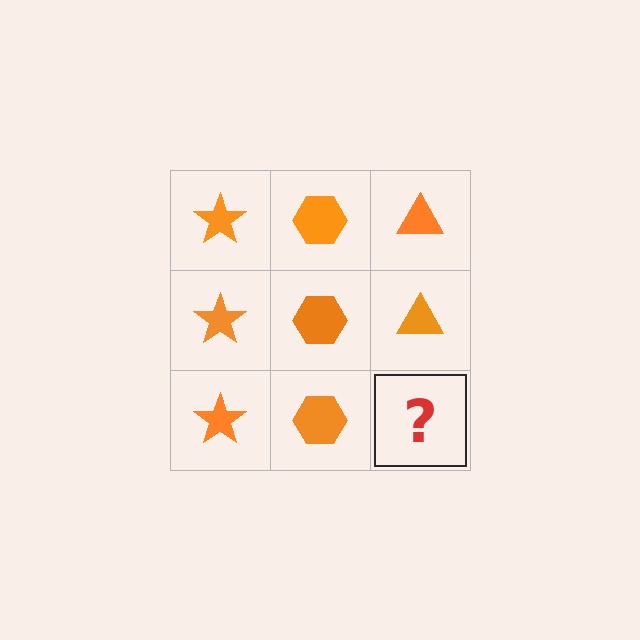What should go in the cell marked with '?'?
The missing cell should contain an orange triangle.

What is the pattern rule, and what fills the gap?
The rule is that each column has a consistent shape. The gap should be filled with an orange triangle.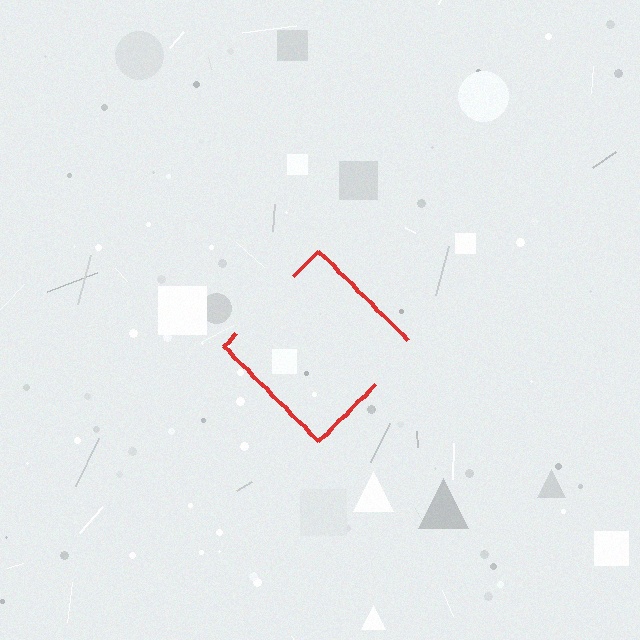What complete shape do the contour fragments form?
The contour fragments form a diamond.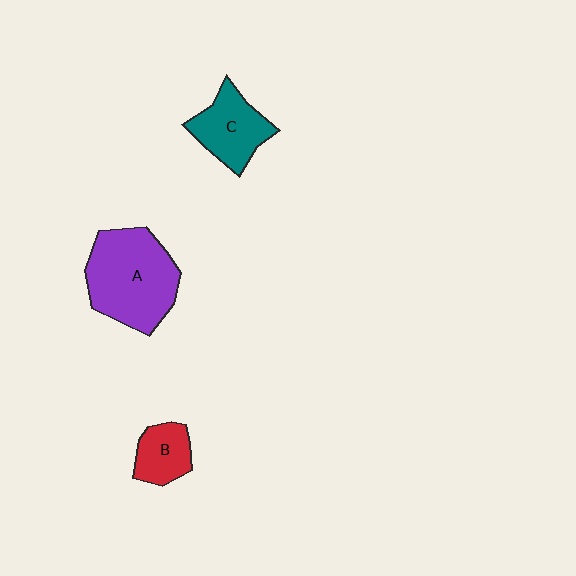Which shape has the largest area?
Shape A (purple).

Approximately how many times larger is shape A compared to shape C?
Approximately 1.7 times.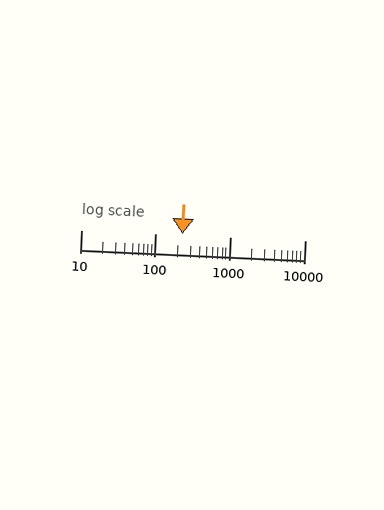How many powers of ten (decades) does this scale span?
The scale spans 3 decades, from 10 to 10000.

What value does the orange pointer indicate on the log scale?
The pointer indicates approximately 230.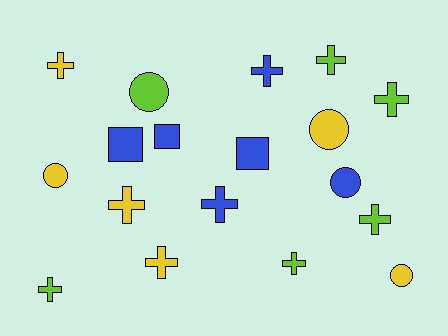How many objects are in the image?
There are 18 objects.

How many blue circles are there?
There is 1 blue circle.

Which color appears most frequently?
Lime, with 6 objects.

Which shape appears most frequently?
Cross, with 10 objects.